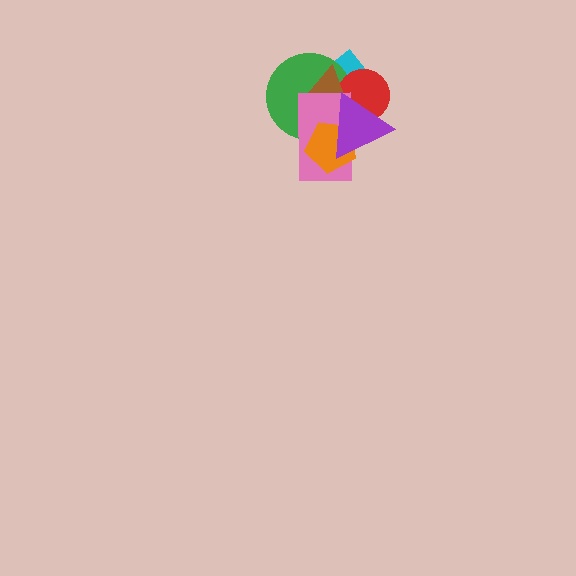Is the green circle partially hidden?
Yes, it is partially covered by another shape.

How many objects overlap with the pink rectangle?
6 objects overlap with the pink rectangle.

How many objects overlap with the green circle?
6 objects overlap with the green circle.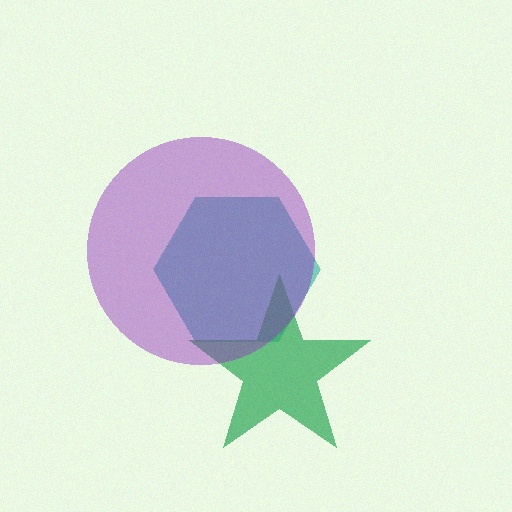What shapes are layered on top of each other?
The layered shapes are: a teal hexagon, a green star, a purple circle.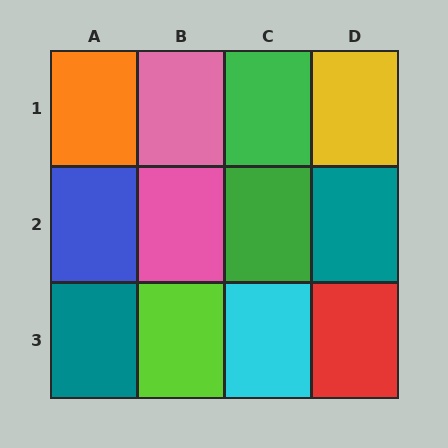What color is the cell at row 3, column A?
Teal.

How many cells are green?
2 cells are green.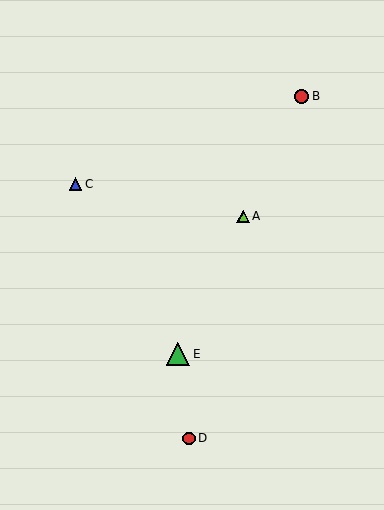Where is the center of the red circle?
The center of the red circle is at (189, 438).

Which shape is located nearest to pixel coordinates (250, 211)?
The lime triangle (labeled A) at (243, 216) is nearest to that location.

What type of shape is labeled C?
Shape C is a blue triangle.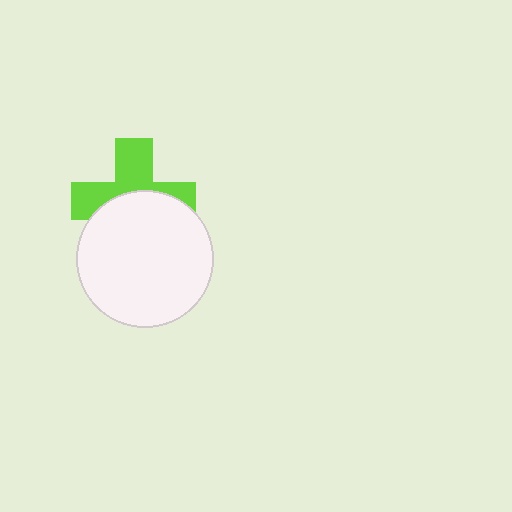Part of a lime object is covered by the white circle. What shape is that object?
It is a cross.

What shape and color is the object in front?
The object in front is a white circle.